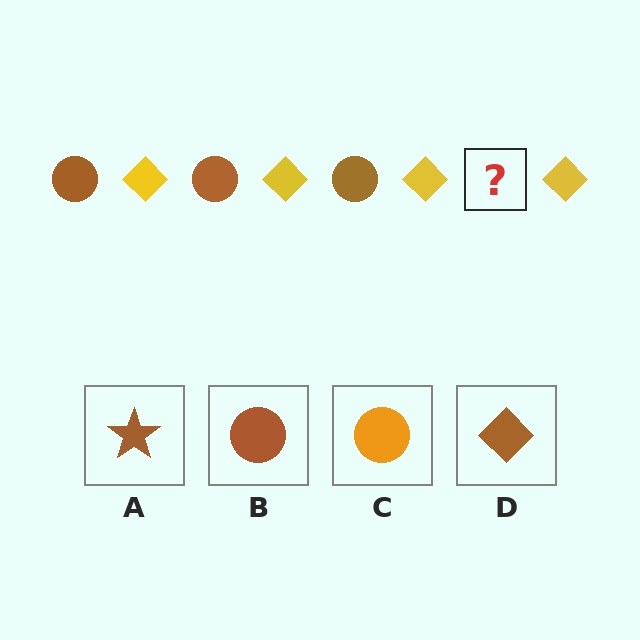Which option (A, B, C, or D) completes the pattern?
B.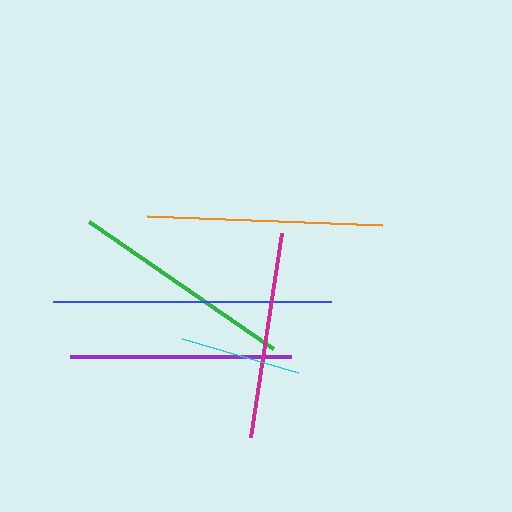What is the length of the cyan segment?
The cyan segment is approximately 121 pixels long.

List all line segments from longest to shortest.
From longest to shortest: blue, orange, green, purple, magenta, cyan.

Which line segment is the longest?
The blue line is the longest at approximately 278 pixels.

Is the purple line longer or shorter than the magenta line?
The purple line is longer than the magenta line.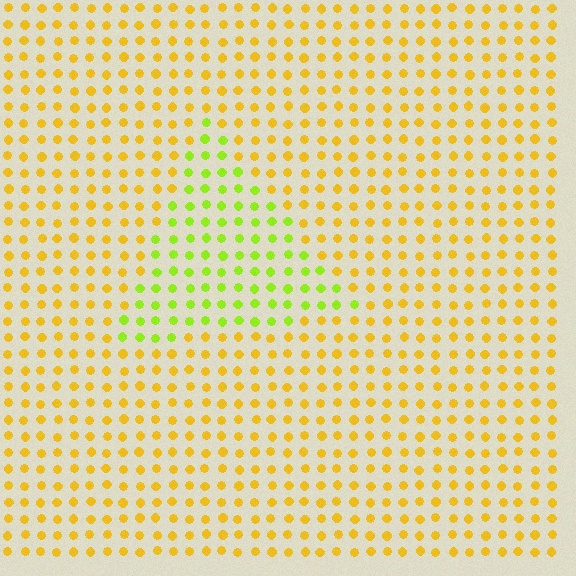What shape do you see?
I see a triangle.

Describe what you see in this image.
The image is filled with small yellow elements in a uniform arrangement. A triangle-shaped region is visible where the elements are tinted to a slightly different hue, forming a subtle color boundary.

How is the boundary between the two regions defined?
The boundary is defined purely by a slight shift in hue (about 41 degrees). Spacing, size, and orientation are identical on both sides.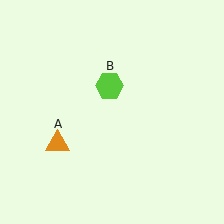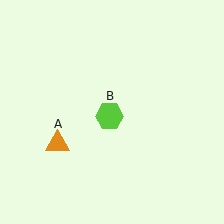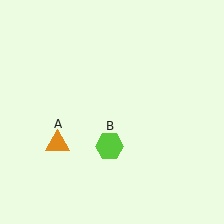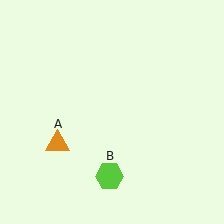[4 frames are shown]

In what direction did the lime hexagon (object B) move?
The lime hexagon (object B) moved down.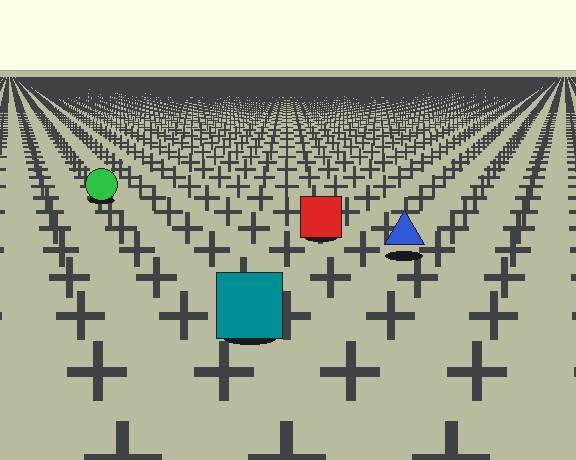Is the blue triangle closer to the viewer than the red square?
Yes. The blue triangle is closer — you can tell from the texture gradient: the ground texture is coarser near it.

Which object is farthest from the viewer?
The green circle is farthest from the viewer. It appears smaller and the ground texture around it is denser.